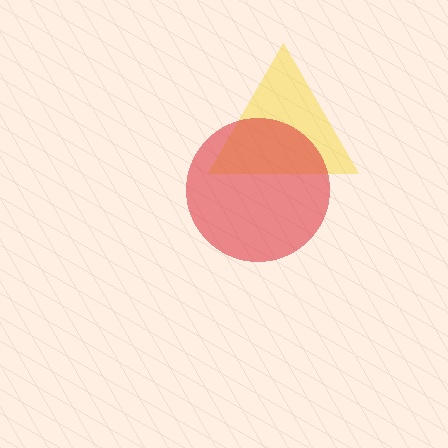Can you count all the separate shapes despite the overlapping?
Yes, there are 2 separate shapes.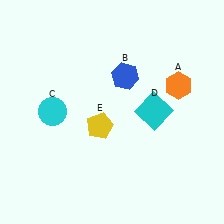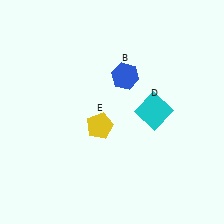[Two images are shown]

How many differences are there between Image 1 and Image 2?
There are 2 differences between the two images.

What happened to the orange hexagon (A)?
The orange hexagon (A) was removed in Image 2. It was in the top-right area of Image 1.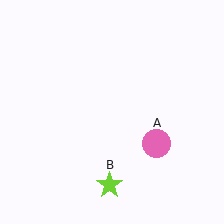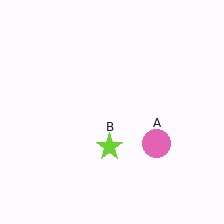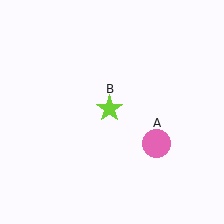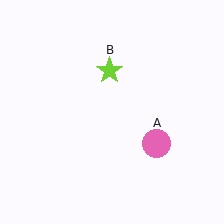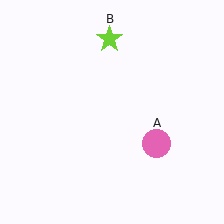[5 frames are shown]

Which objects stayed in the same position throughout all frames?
Pink circle (object A) remained stationary.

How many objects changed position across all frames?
1 object changed position: lime star (object B).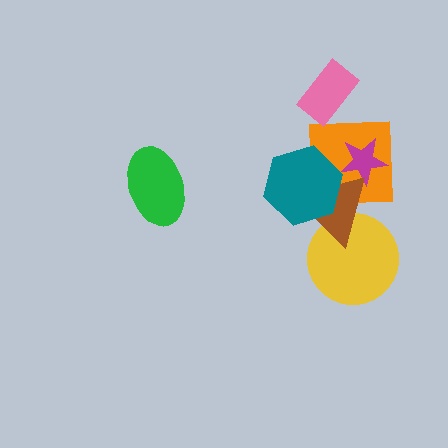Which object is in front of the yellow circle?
The brown triangle is in front of the yellow circle.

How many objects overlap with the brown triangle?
4 objects overlap with the brown triangle.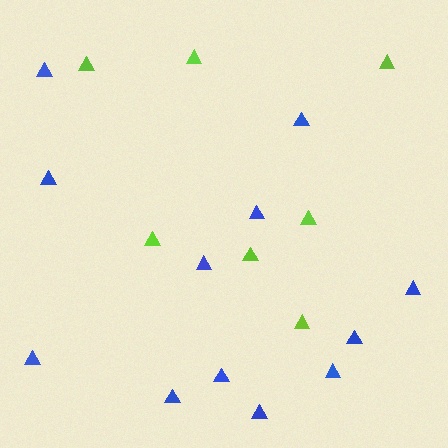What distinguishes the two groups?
There are 2 groups: one group of lime triangles (7) and one group of blue triangles (12).